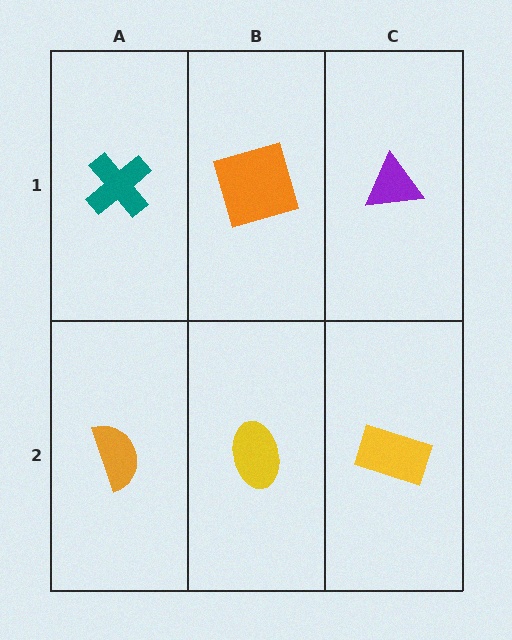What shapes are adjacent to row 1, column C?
A yellow rectangle (row 2, column C), an orange square (row 1, column B).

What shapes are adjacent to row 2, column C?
A purple triangle (row 1, column C), a yellow ellipse (row 2, column B).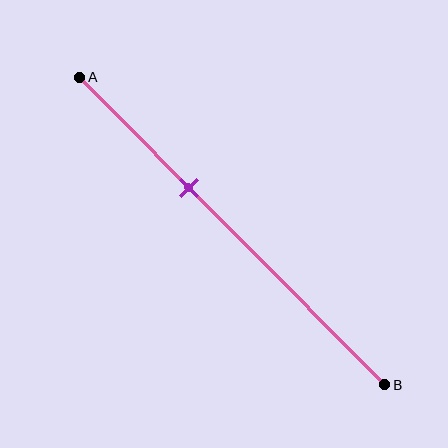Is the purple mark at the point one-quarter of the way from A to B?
No, the mark is at about 35% from A, not at the 25% one-quarter point.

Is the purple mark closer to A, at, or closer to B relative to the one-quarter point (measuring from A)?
The purple mark is closer to point B than the one-quarter point of segment AB.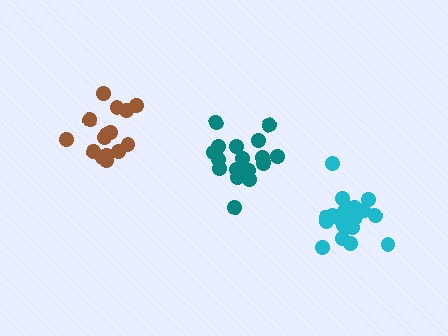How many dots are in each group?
Group 1: 15 dots, Group 2: 19 dots, Group 3: 17 dots (51 total).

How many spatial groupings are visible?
There are 3 spatial groupings.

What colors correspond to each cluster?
The clusters are colored: brown, cyan, teal.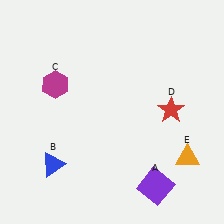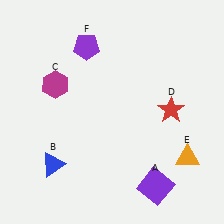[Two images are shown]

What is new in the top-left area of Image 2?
A purple pentagon (F) was added in the top-left area of Image 2.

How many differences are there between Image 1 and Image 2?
There is 1 difference between the two images.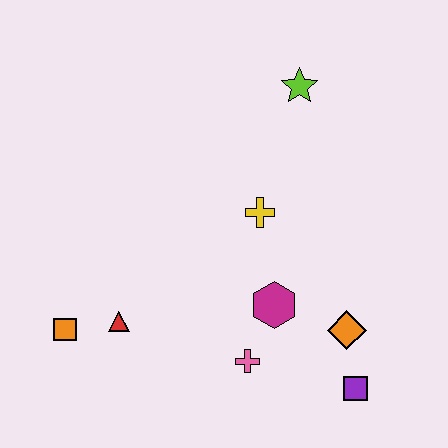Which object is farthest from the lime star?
The orange square is farthest from the lime star.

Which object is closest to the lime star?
The yellow cross is closest to the lime star.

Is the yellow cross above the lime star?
No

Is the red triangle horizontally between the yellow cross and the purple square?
No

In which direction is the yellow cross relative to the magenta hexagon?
The yellow cross is above the magenta hexagon.